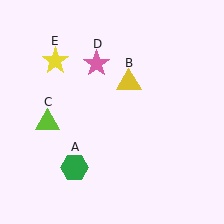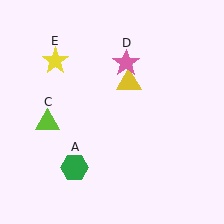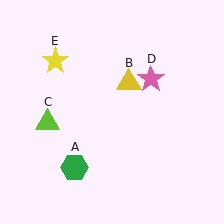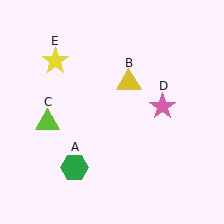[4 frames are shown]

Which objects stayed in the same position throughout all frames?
Green hexagon (object A) and yellow triangle (object B) and lime triangle (object C) and yellow star (object E) remained stationary.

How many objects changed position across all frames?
1 object changed position: pink star (object D).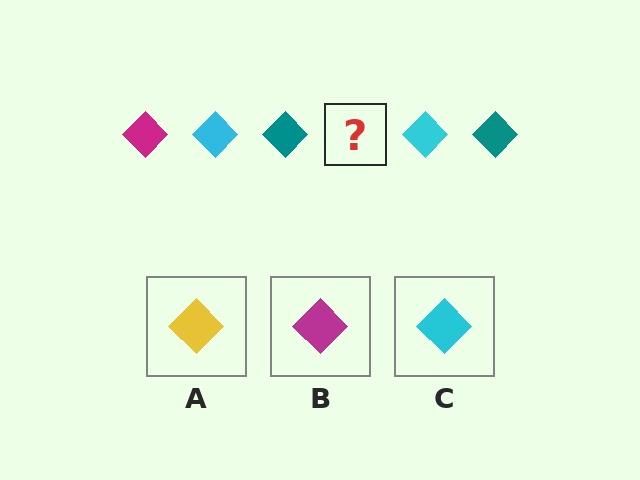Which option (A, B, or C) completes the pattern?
B.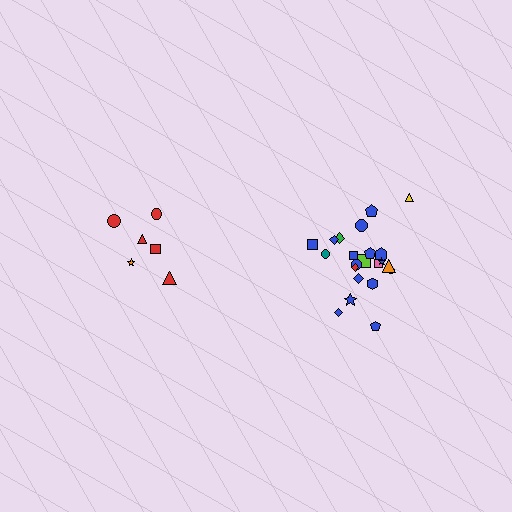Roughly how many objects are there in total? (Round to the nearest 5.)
Roughly 30 objects in total.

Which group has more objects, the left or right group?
The right group.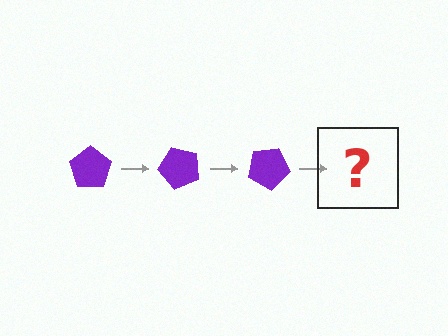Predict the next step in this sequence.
The next step is a purple pentagon rotated 150 degrees.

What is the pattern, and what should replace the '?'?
The pattern is that the pentagon rotates 50 degrees each step. The '?' should be a purple pentagon rotated 150 degrees.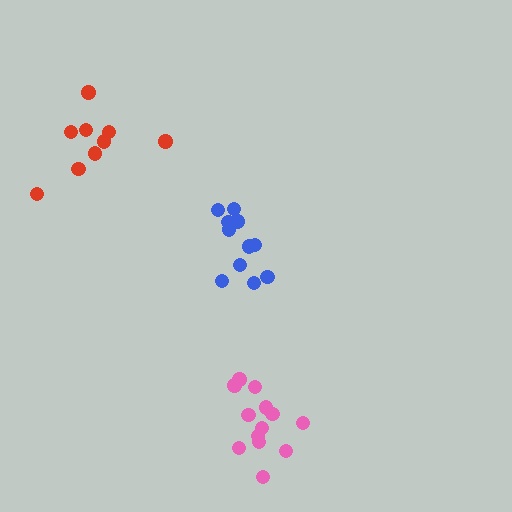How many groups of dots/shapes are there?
There are 3 groups.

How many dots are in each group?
Group 1: 11 dots, Group 2: 9 dots, Group 3: 13 dots (33 total).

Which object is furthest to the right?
The pink cluster is rightmost.